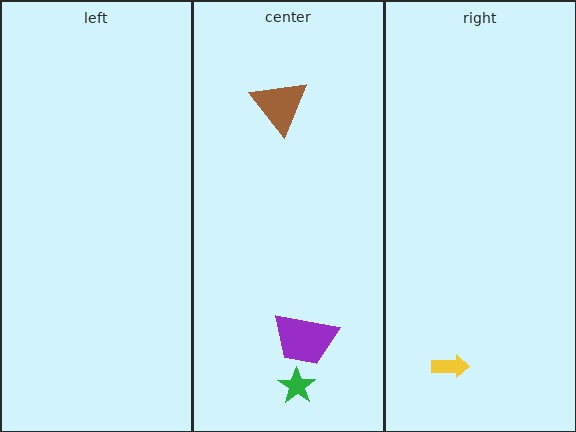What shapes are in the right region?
The yellow arrow.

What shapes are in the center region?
The brown triangle, the green star, the purple trapezoid.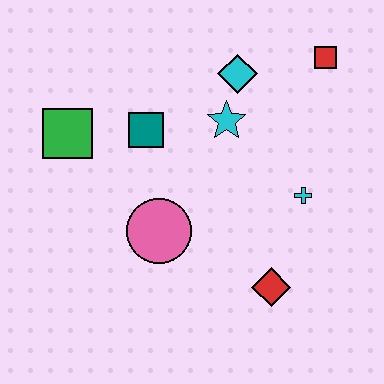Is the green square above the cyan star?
No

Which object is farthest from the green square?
The red square is farthest from the green square.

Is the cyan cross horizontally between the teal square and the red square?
Yes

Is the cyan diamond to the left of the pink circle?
No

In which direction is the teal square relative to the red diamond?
The teal square is above the red diamond.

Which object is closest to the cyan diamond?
The cyan star is closest to the cyan diamond.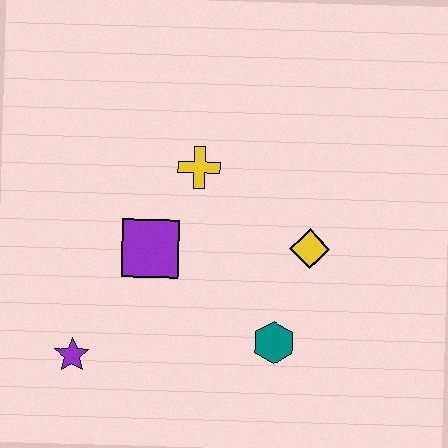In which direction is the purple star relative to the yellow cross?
The purple star is below the yellow cross.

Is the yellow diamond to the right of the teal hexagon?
Yes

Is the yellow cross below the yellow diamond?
No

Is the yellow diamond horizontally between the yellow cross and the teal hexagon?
No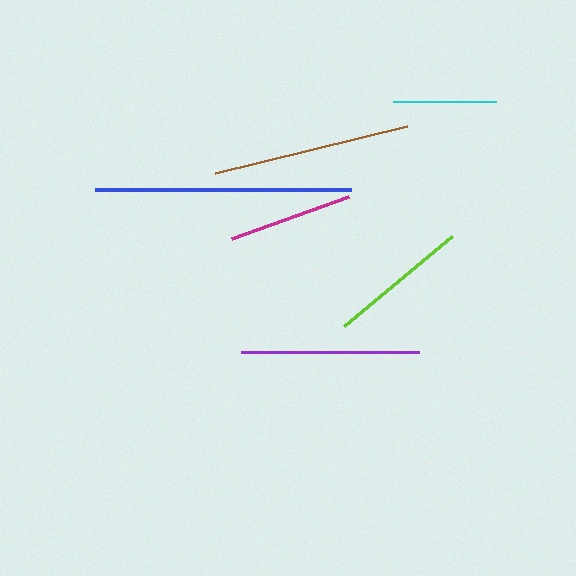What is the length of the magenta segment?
The magenta segment is approximately 125 pixels long.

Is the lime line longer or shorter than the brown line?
The brown line is longer than the lime line.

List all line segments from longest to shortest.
From longest to shortest: blue, brown, purple, lime, magenta, cyan.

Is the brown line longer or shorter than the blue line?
The blue line is longer than the brown line.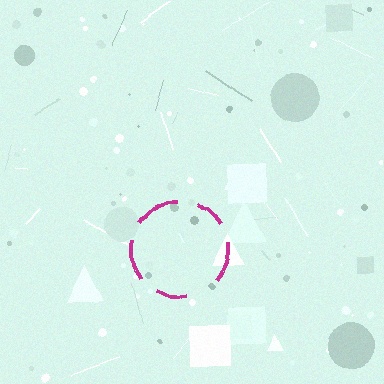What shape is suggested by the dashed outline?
The dashed outline suggests a circle.